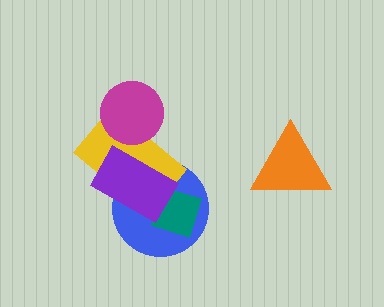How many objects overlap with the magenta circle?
1 object overlaps with the magenta circle.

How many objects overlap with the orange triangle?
0 objects overlap with the orange triangle.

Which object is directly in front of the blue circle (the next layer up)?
The teal diamond is directly in front of the blue circle.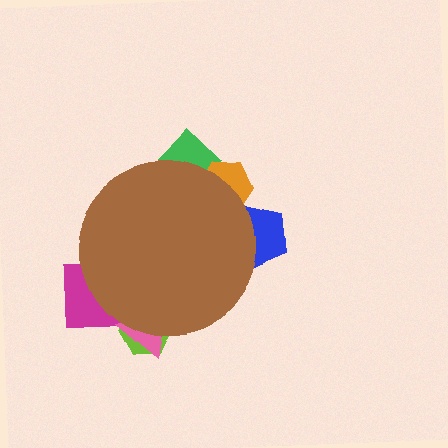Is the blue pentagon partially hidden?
Yes, the blue pentagon is partially hidden behind the brown circle.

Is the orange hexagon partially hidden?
Yes, the orange hexagon is partially hidden behind the brown circle.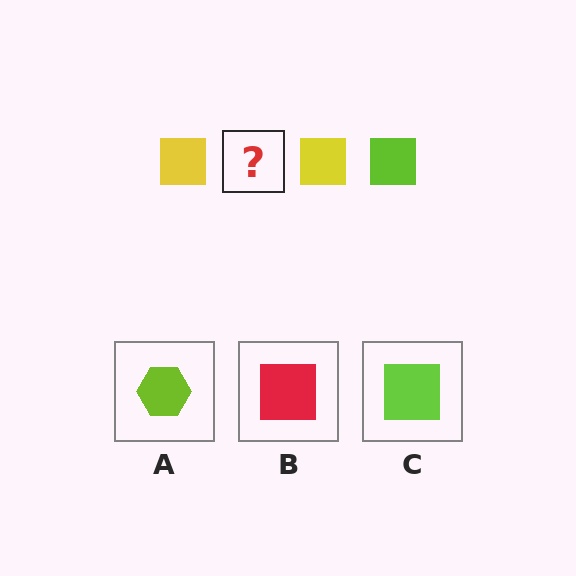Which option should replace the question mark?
Option C.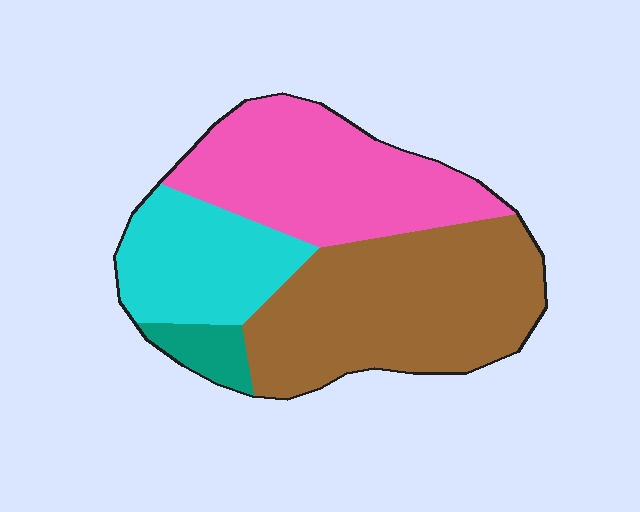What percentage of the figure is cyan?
Cyan takes up about one fifth (1/5) of the figure.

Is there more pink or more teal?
Pink.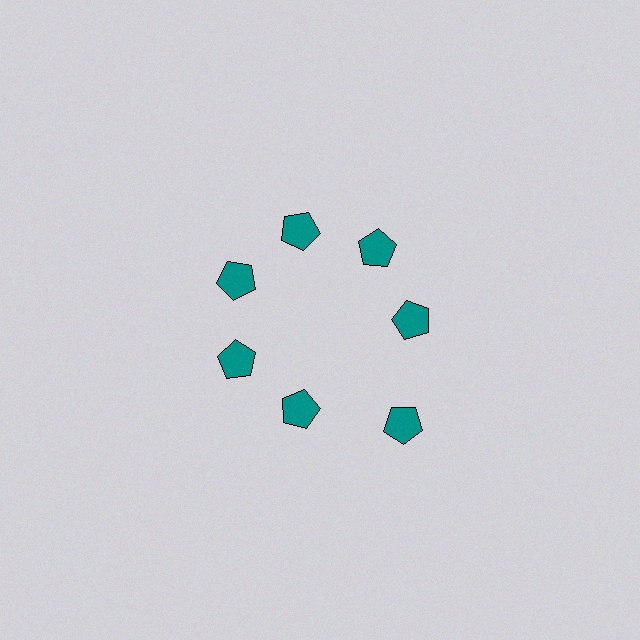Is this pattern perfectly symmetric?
No. The 7 teal pentagons are arranged in a ring, but one element near the 5 o'clock position is pushed outward from the center, breaking the 7-fold rotational symmetry.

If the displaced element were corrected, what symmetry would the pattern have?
It would have 7-fold rotational symmetry — the pattern would map onto itself every 51 degrees.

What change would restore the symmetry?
The symmetry would be restored by moving it inward, back onto the ring so that all 7 pentagons sit at equal angles and equal distance from the center.